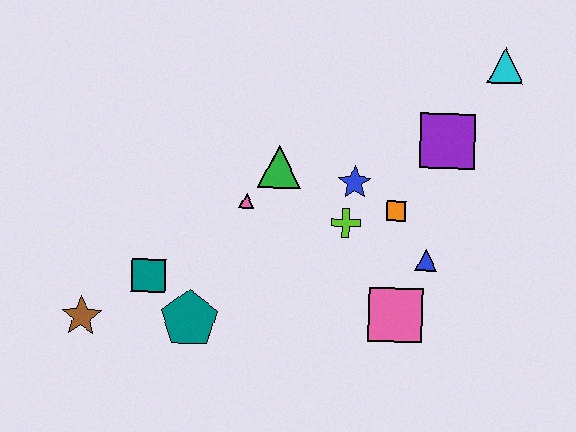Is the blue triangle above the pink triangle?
No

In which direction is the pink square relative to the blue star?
The pink square is below the blue star.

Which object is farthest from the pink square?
The brown star is farthest from the pink square.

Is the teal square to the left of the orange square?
Yes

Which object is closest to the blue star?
The lime cross is closest to the blue star.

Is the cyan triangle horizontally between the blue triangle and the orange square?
No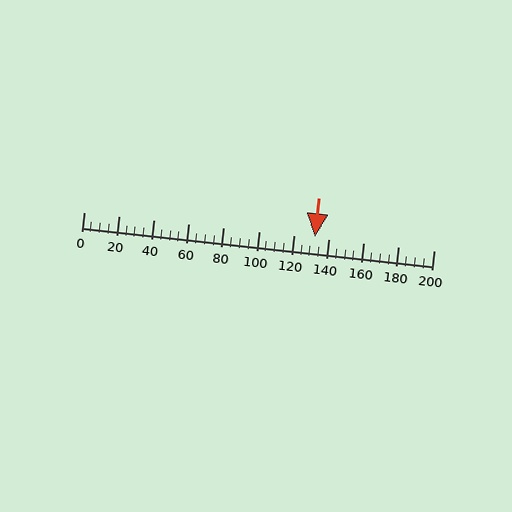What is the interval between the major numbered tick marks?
The major tick marks are spaced 20 units apart.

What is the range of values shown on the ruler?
The ruler shows values from 0 to 200.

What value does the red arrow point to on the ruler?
The red arrow points to approximately 132.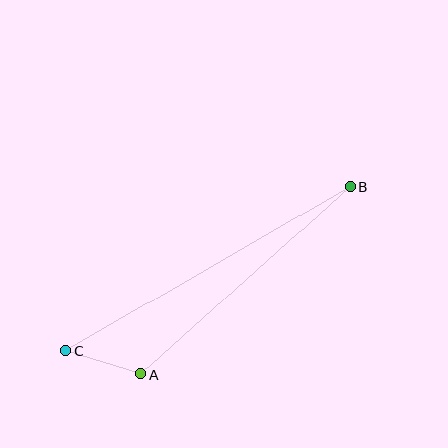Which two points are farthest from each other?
Points B and C are farthest from each other.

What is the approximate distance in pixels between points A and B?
The distance between A and B is approximately 282 pixels.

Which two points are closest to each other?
Points A and C are closest to each other.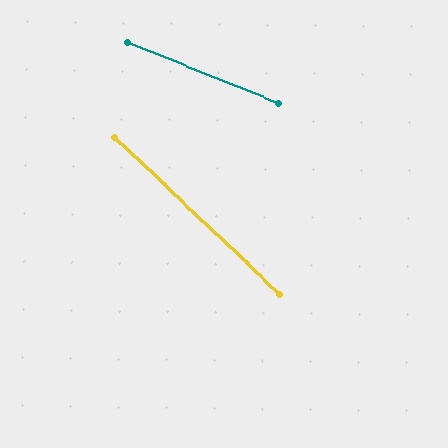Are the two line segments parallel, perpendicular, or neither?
Neither parallel nor perpendicular — they differ by about 22°.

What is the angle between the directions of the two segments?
Approximately 22 degrees.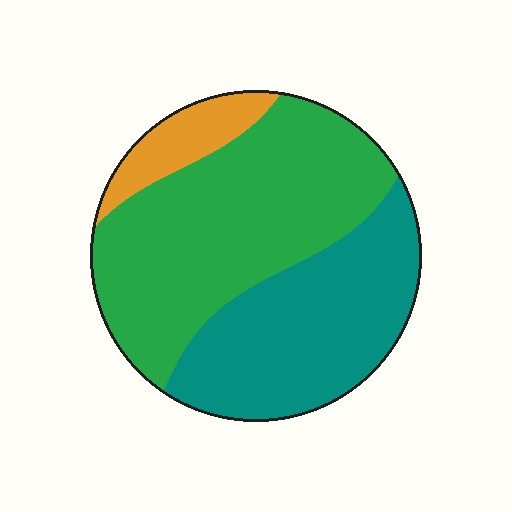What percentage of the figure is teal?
Teal covers about 40% of the figure.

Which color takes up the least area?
Orange, at roughly 10%.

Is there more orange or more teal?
Teal.